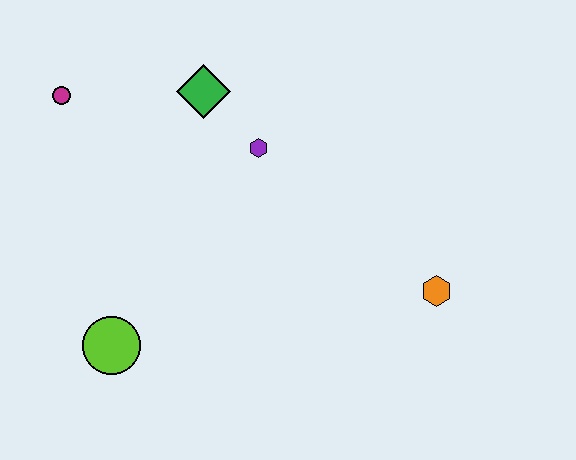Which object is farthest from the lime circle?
The orange hexagon is farthest from the lime circle.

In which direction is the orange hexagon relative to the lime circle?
The orange hexagon is to the right of the lime circle.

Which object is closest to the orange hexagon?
The purple hexagon is closest to the orange hexagon.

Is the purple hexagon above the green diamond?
No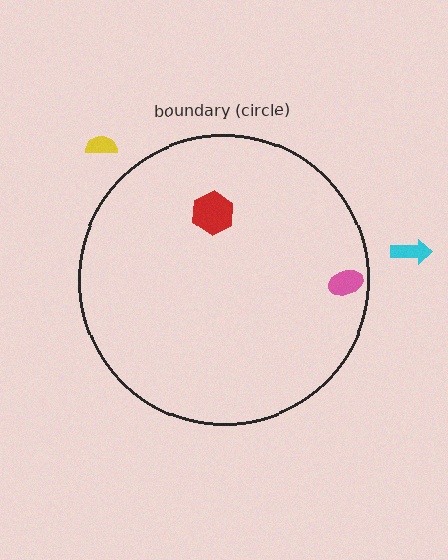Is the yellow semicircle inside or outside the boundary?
Outside.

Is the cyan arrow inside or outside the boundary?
Outside.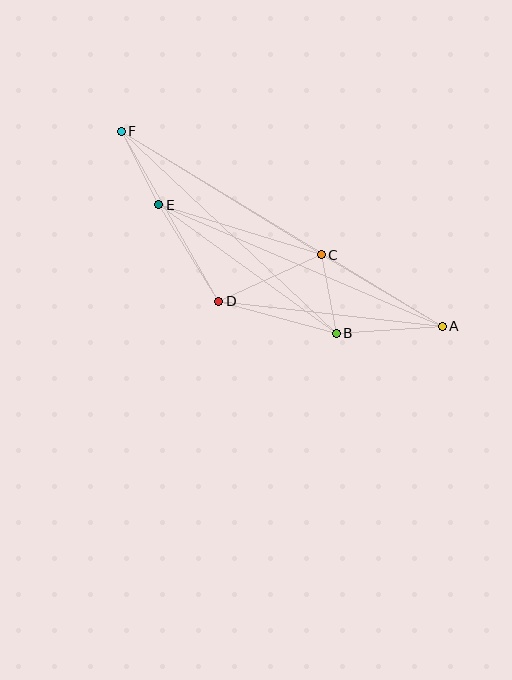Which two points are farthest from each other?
Points A and F are farthest from each other.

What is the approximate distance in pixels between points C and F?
The distance between C and F is approximately 235 pixels.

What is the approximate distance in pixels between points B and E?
The distance between B and E is approximately 219 pixels.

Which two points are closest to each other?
Points B and C are closest to each other.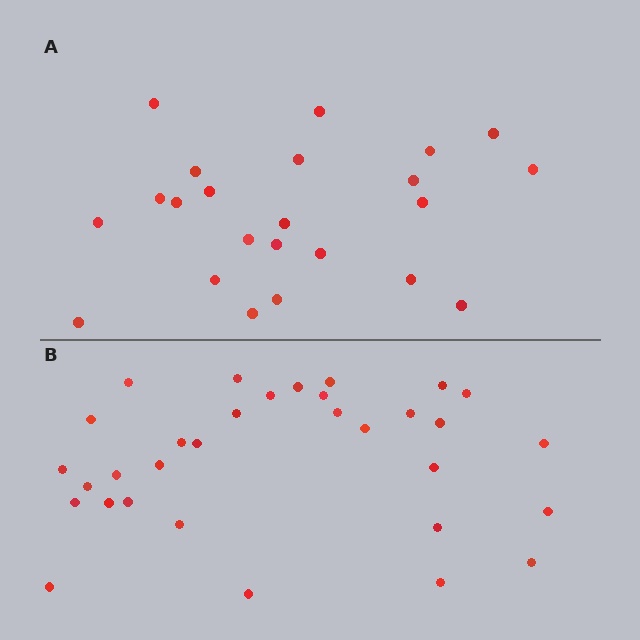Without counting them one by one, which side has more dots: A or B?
Region B (the bottom region) has more dots.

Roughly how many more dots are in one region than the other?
Region B has roughly 8 or so more dots than region A.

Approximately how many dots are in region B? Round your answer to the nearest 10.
About 30 dots. (The exact count is 32, which rounds to 30.)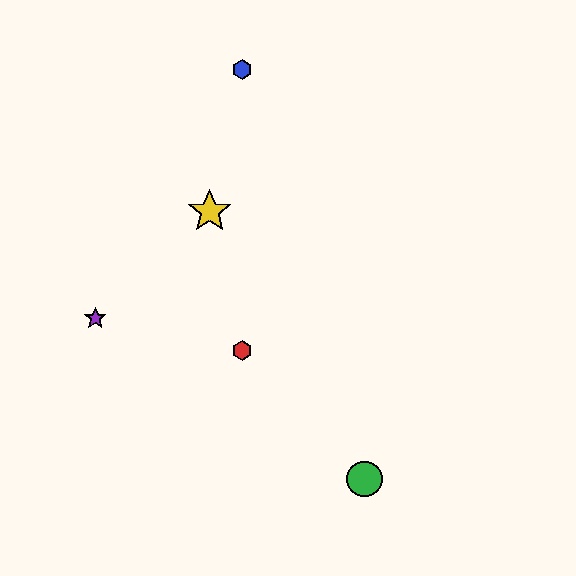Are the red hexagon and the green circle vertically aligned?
No, the red hexagon is at x≈242 and the green circle is at x≈364.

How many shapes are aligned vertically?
2 shapes (the red hexagon, the blue hexagon) are aligned vertically.